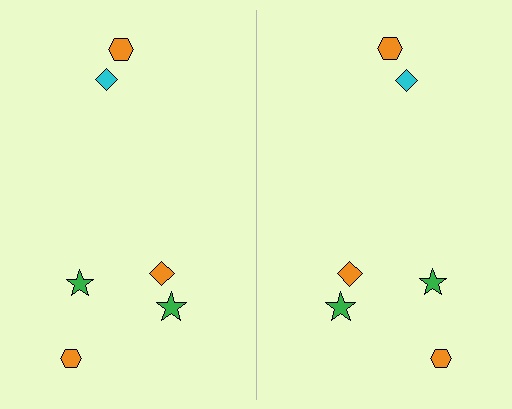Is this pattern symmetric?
Yes, this pattern has bilateral (reflection) symmetry.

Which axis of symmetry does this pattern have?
The pattern has a vertical axis of symmetry running through the center of the image.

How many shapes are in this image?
There are 12 shapes in this image.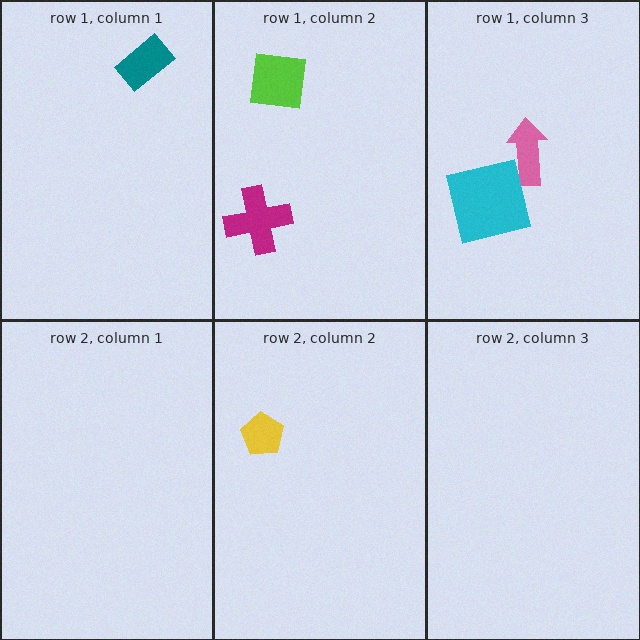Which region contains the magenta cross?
The row 1, column 2 region.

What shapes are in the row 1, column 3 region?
The pink arrow, the cyan square.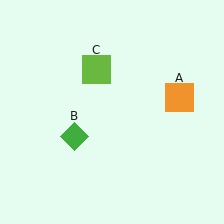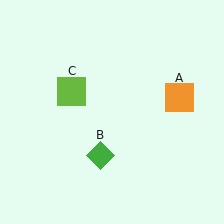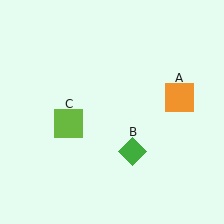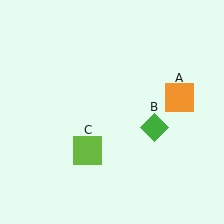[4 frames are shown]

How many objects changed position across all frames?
2 objects changed position: green diamond (object B), lime square (object C).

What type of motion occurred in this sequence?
The green diamond (object B), lime square (object C) rotated counterclockwise around the center of the scene.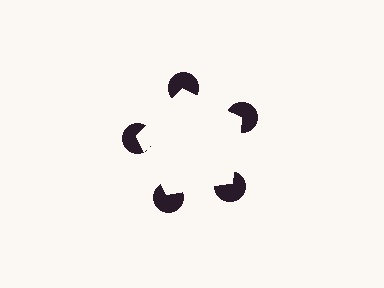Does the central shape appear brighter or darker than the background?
It typically appears slightly brighter than the background, even though no actual brightness change is drawn.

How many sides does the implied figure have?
5 sides.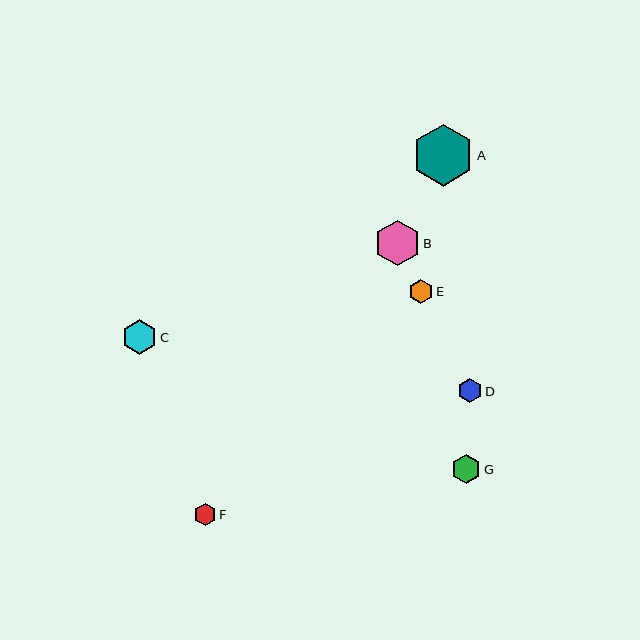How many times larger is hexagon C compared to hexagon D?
Hexagon C is approximately 1.5 times the size of hexagon D.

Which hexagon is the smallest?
Hexagon F is the smallest with a size of approximately 22 pixels.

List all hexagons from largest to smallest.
From largest to smallest: A, B, C, G, E, D, F.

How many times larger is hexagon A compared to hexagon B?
Hexagon A is approximately 1.4 times the size of hexagon B.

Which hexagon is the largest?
Hexagon A is the largest with a size of approximately 62 pixels.